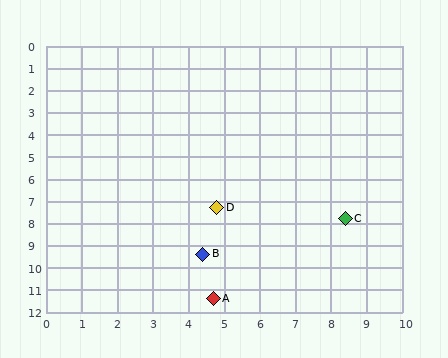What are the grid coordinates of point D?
Point D is at approximately (4.8, 7.3).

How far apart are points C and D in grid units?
Points C and D are about 3.6 grid units apart.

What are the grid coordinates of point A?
Point A is at approximately (4.7, 11.4).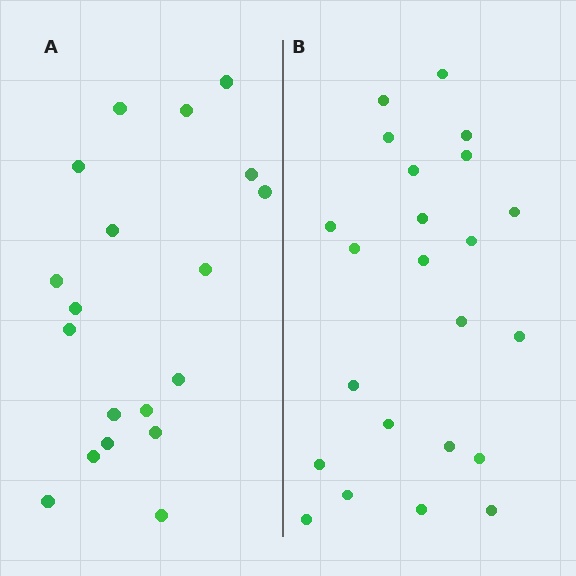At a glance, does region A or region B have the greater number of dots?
Region B (the right region) has more dots.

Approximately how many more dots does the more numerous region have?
Region B has about 4 more dots than region A.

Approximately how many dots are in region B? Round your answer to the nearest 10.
About 20 dots. (The exact count is 23, which rounds to 20.)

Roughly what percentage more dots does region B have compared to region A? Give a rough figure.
About 20% more.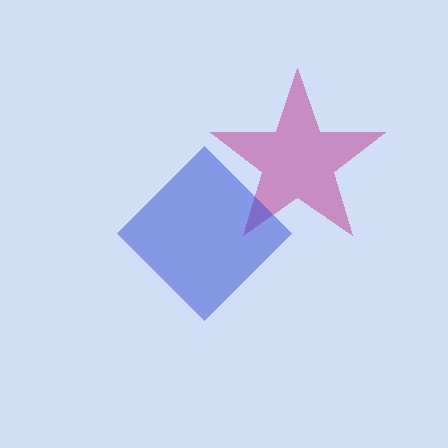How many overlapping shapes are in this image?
There are 2 overlapping shapes in the image.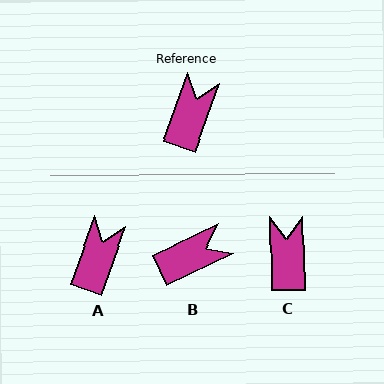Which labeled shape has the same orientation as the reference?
A.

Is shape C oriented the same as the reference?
No, it is off by about 21 degrees.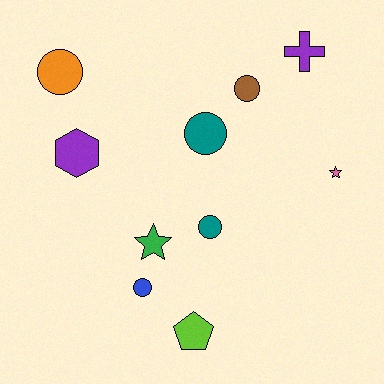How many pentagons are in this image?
There is 1 pentagon.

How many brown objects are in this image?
There is 1 brown object.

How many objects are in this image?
There are 10 objects.